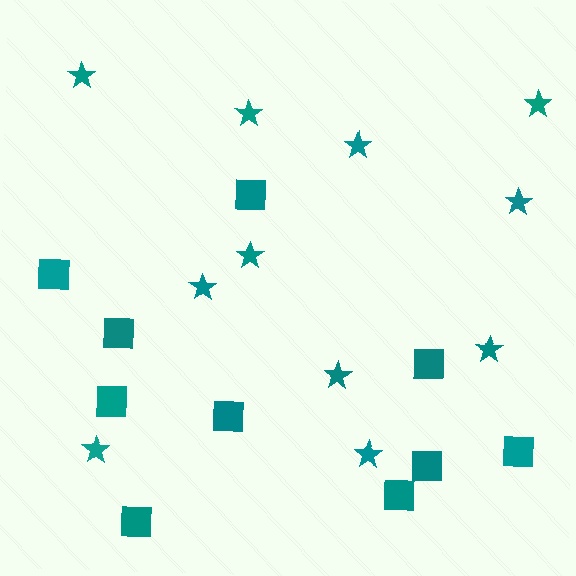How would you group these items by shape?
There are 2 groups: one group of stars (11) and one group of squares (10).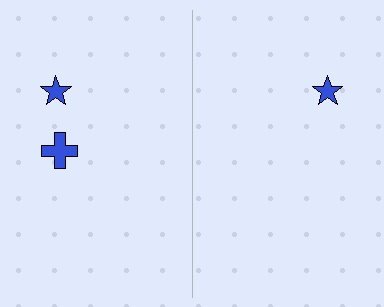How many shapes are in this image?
There are 3 shapes in this image.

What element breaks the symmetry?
A blue cross is missing from the right side.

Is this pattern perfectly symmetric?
No, the pattern is not perfectly symmetric. A blue cross is missing from the right side.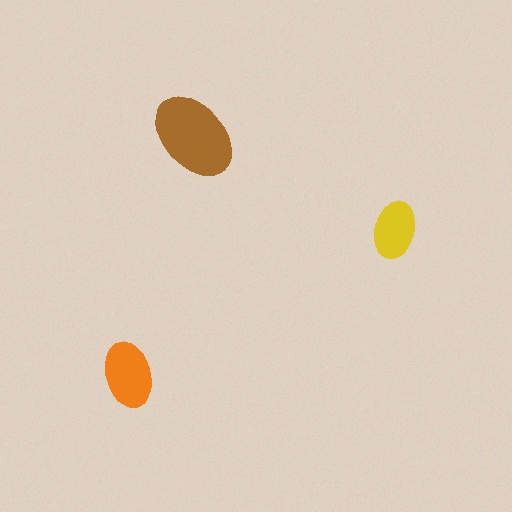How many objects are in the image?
There are 3 objects in the image.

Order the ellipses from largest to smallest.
the brown one, the orange one, the yellow one.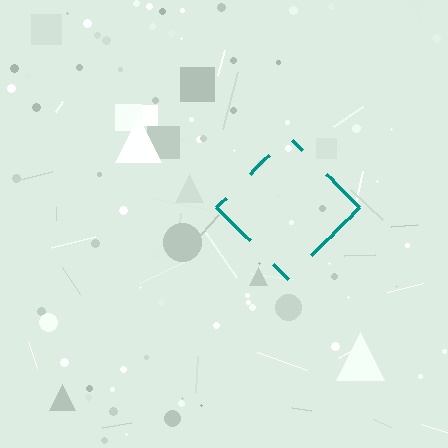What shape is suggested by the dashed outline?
The dashed outline suggests a diamond.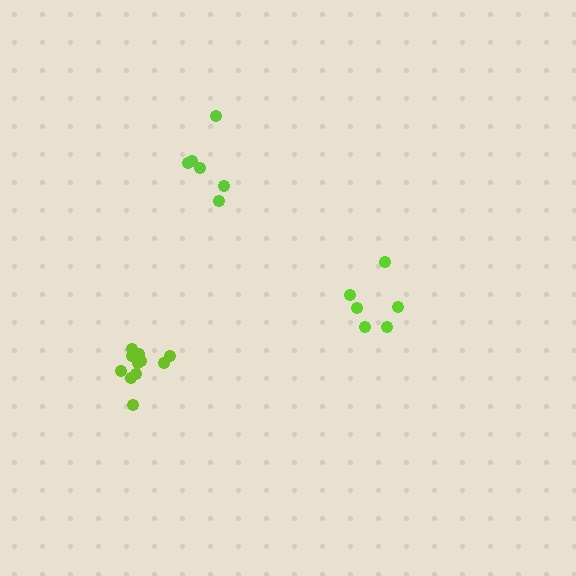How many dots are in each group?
Group 1: 6 dots, Group 2: 6 dots, Group 3: 11 dots (23 total).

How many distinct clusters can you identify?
There are 3 distinct clusters.